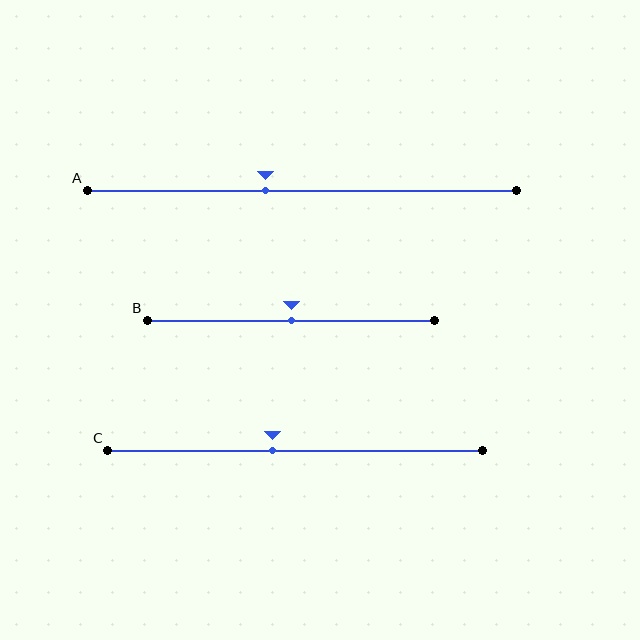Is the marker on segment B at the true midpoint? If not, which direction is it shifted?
Yes, the marker on segment B is at the true midpoint.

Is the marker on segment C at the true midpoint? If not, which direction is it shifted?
No, the marker on segment C is shifted to the left by about 6% of the segment length.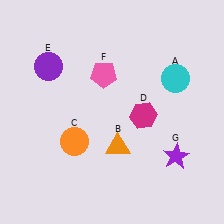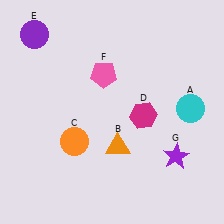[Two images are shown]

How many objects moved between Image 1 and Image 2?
2 objects moved between the two images.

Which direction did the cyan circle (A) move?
The cyan circle (A) moved down.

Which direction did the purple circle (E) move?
The purple circle (E) moved up.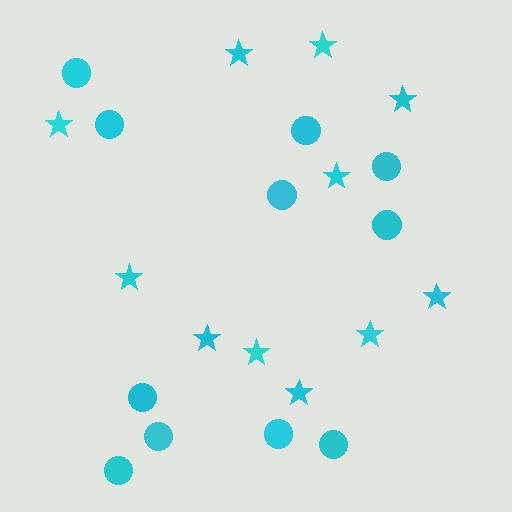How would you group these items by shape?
There are 2 groups: one group of stars (11) and one group of circles (11).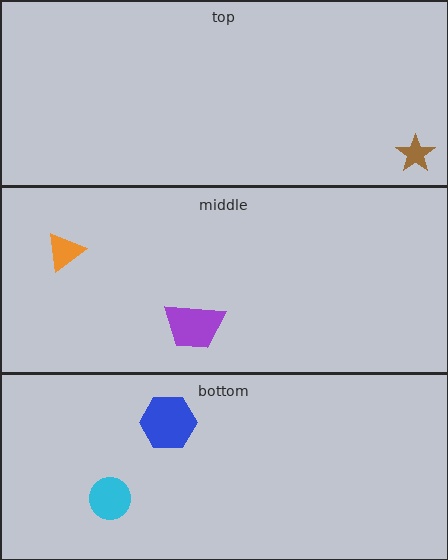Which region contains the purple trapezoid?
The middle region.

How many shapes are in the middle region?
2.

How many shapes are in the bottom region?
2.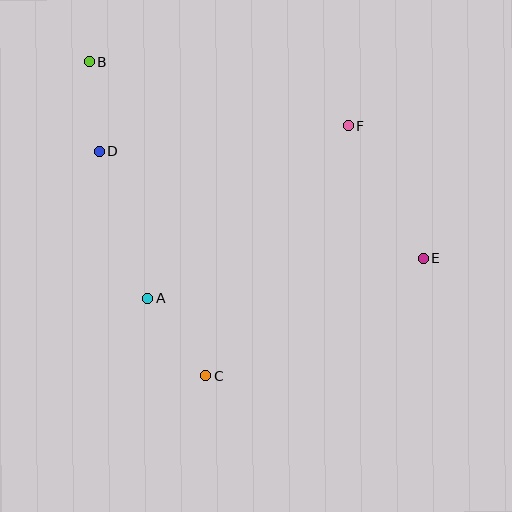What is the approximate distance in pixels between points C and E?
The distance between C and E is approximately 247 pixels.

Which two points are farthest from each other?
Points B and E are farthest from each other.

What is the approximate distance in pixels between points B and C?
The distance between B and C is approximately 335 pixels.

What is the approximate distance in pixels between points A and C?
The distance between A and C is approximately 97 pixels.